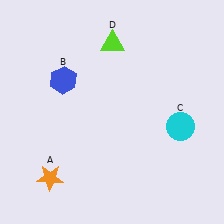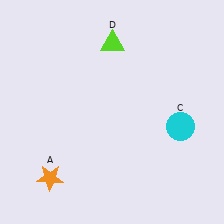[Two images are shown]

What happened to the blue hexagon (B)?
The blue hexagon (B) was removed in Image 2. It was in the top-left area of Image 1.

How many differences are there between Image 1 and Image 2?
There is 1 difference between the two images.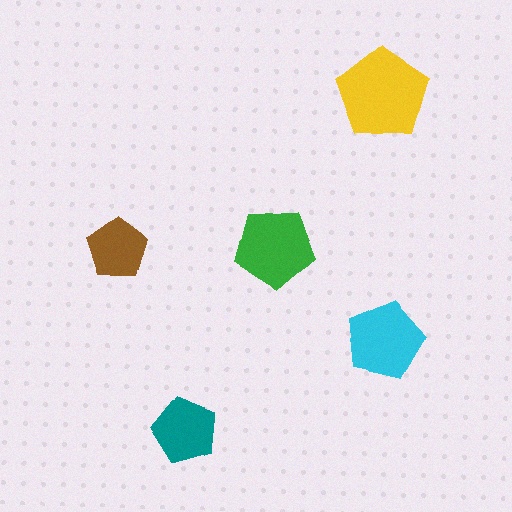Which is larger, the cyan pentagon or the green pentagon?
The green one.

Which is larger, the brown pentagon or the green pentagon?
The green one.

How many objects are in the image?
There are 5 objects in the image.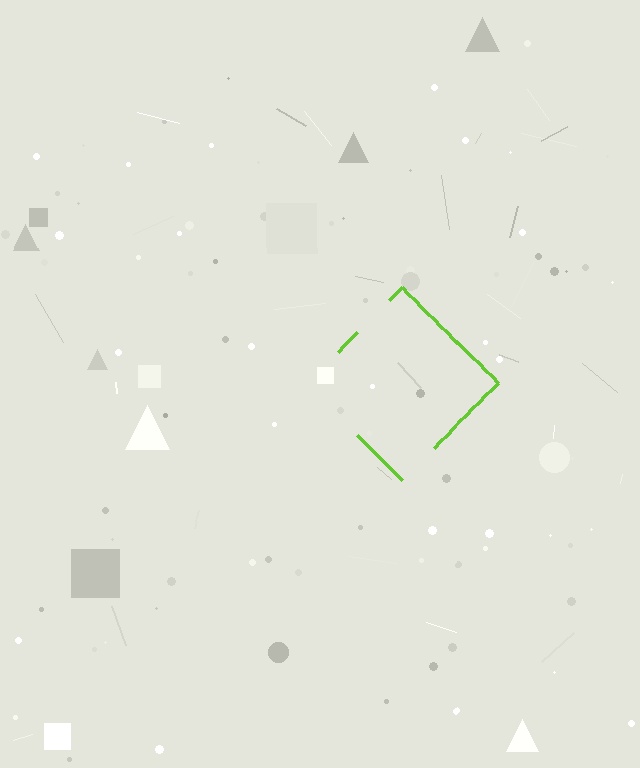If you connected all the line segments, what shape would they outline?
They would outline a diamond.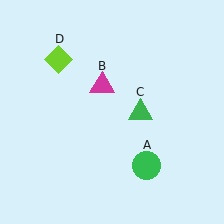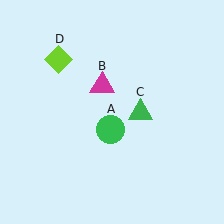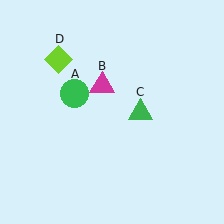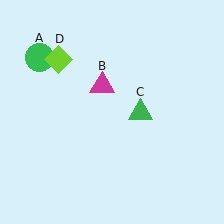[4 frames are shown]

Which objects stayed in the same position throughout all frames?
Magenta triangle (object B) and green triangle (object C) and lime diamond (object D) remained stationary.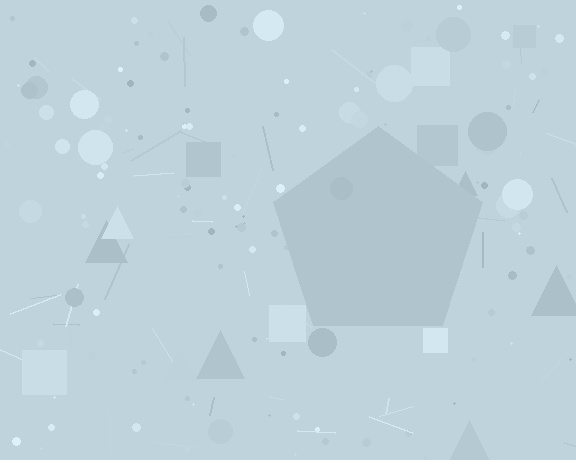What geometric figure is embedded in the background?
A pentagon is embedded in the background.